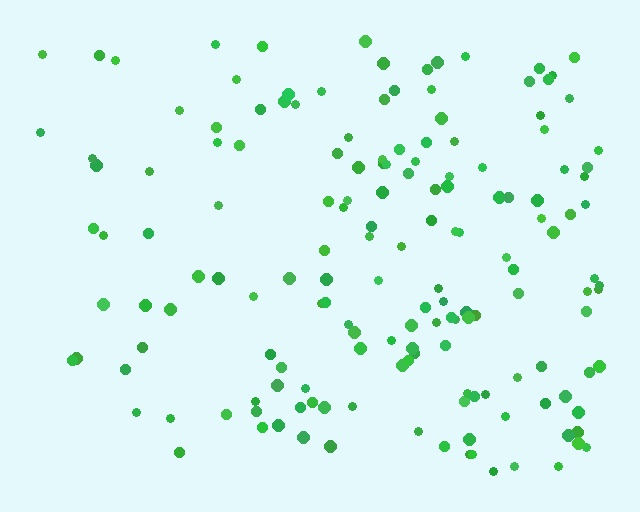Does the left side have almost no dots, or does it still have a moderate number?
Still a moderate number, just noticeably fewer than the right.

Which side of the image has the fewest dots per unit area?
The left.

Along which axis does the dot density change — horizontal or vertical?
Horizontal.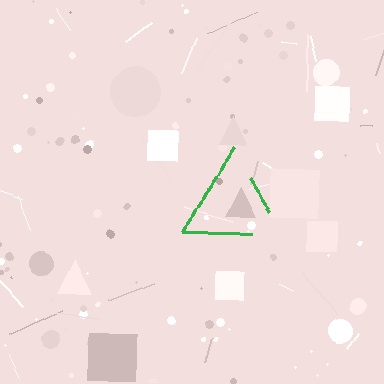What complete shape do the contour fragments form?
The contour fragments form a triangle.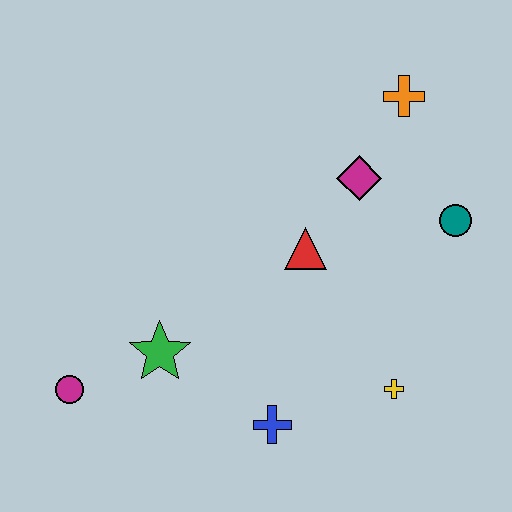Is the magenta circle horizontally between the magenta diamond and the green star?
No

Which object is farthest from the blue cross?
The orange cross is farthest from the blue cross.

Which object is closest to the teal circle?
The magenta diamond is closest to the teal circle.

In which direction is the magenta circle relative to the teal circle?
The magenta circle is to the left of the teal circle.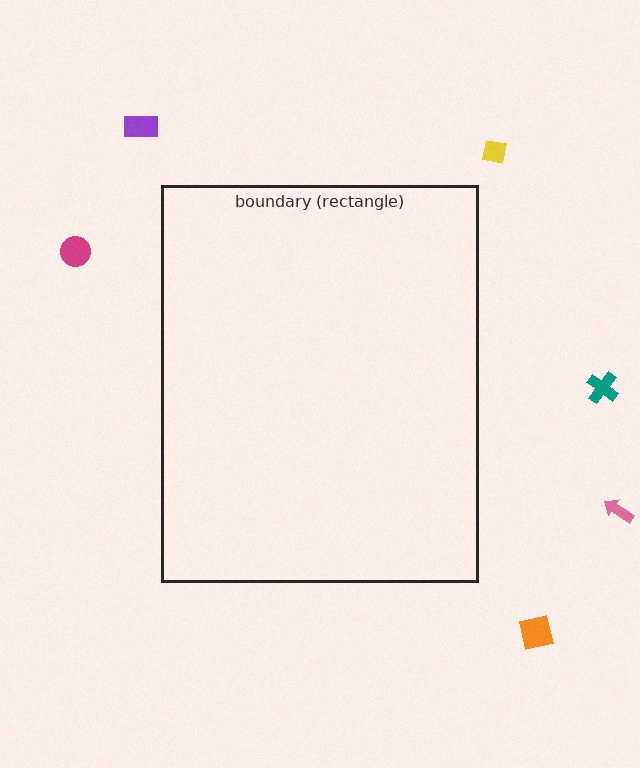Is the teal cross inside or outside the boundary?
Outside.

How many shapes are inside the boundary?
0 inside, 6 outside.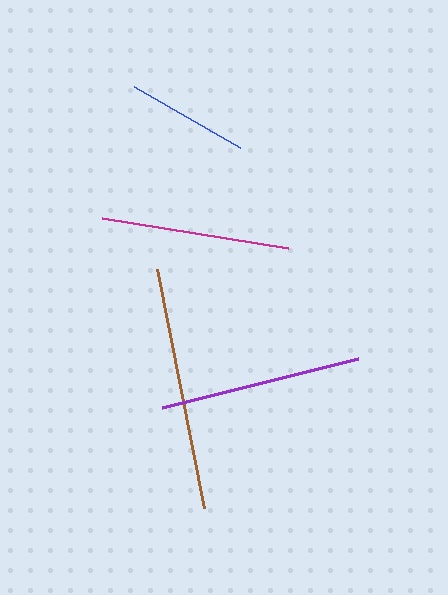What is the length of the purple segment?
The purple segment is approximately 202 pixels long.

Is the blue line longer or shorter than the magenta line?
The magenta line is longer than the blue line.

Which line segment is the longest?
The brown line is the longest at approximately 244 pixels.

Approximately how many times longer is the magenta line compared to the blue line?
The magenta line is approximately 1.5 times the length of the blue line.